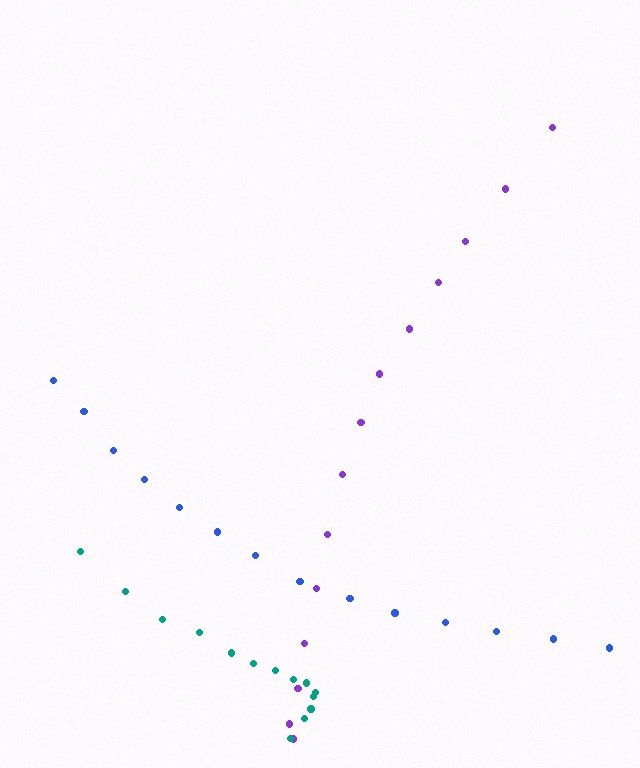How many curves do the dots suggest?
There are 3 distinct paths.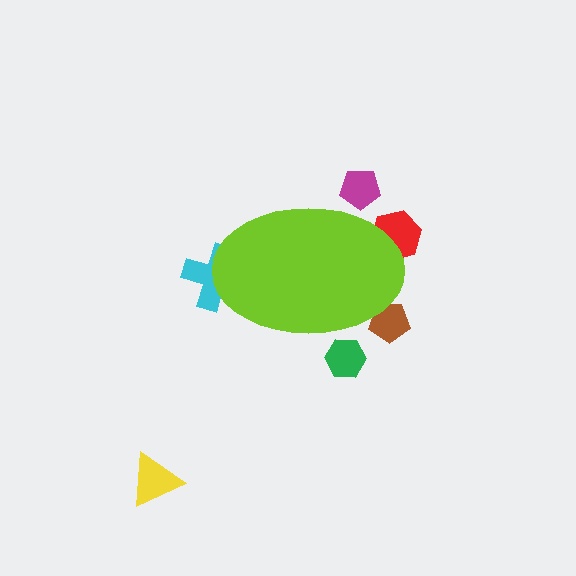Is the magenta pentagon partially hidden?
Yes, the magenta pentagon is partially hidden behind the lime ellipse.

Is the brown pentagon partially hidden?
Yes, the brown pentagon is partially hidden behind the lime ellipse.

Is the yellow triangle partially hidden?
No, the yellow triangle is fully visible.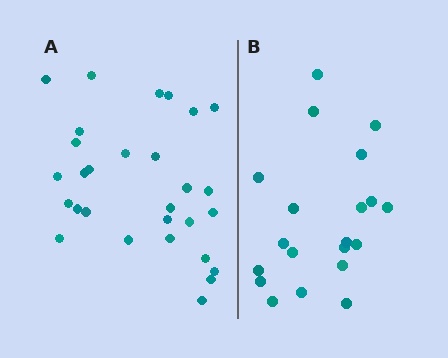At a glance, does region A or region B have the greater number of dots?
Region A (the left region) has more dots.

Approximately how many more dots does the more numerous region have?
Region A has roughly 8 or so more dots than region B.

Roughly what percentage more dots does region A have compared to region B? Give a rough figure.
About 45% more.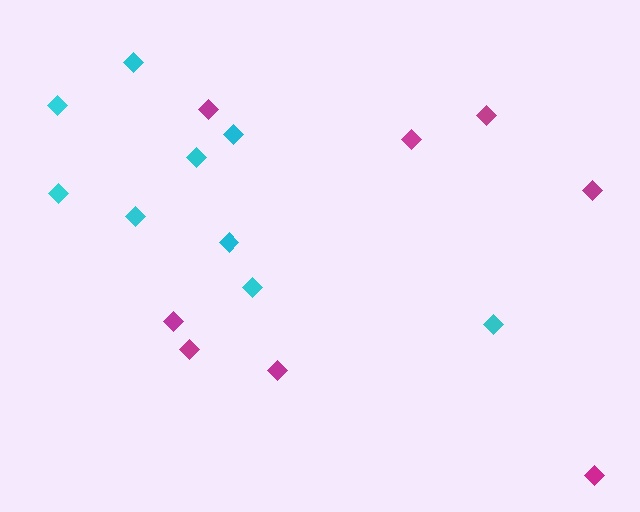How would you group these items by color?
There are 2 groups: one group of magenta diamonds (8) and one group of cyan diamonds (9).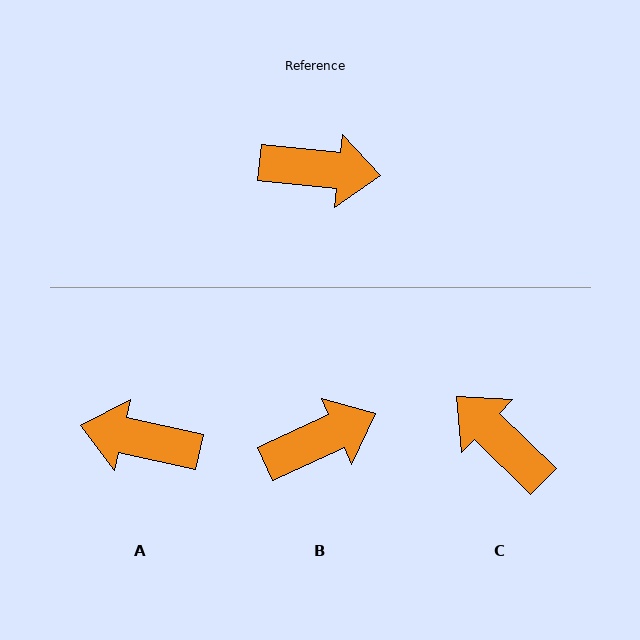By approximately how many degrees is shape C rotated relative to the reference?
Approximately 142 degrees counter-clockwise.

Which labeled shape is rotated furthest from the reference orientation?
A, about 174 degrees away.